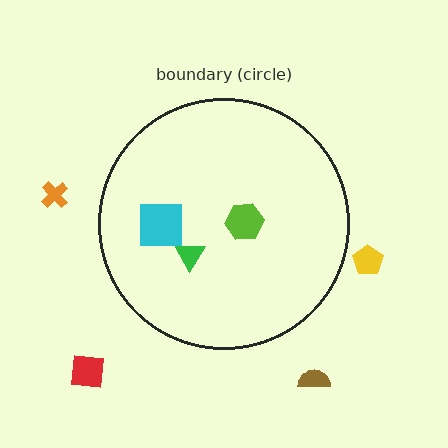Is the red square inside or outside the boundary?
Outside.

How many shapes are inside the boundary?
3 inside, 4 outside.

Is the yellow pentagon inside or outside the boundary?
Outside.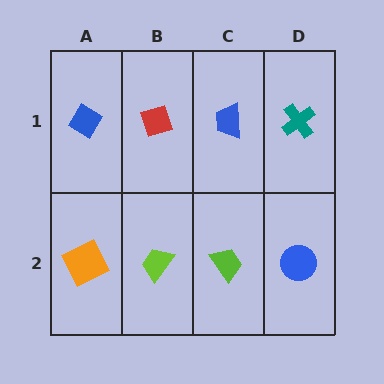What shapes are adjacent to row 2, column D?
A teal cross (row 1, column D), a lime trapezoid (row 2, column C).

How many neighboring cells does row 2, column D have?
2.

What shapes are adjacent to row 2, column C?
A blue trapezoid (row 1, column C), a lime trapezoid (row 2, column B), a blue circle (row 2, column D).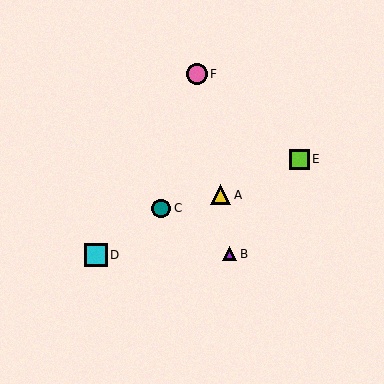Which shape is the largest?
The cyan square (labeled D) is the largest.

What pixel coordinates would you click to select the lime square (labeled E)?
Click at (300, 159) to select the lime square E.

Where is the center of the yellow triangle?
The center of the yellow triangle is at (221, 195).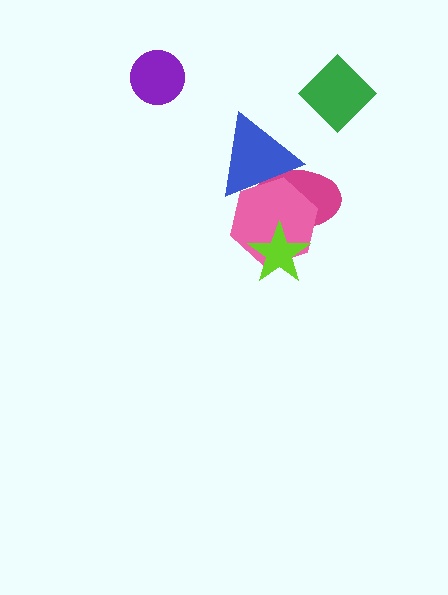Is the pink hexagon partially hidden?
Yes, it is partially covered by another shape.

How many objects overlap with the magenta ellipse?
3 objects overlap with the magenta ellipse.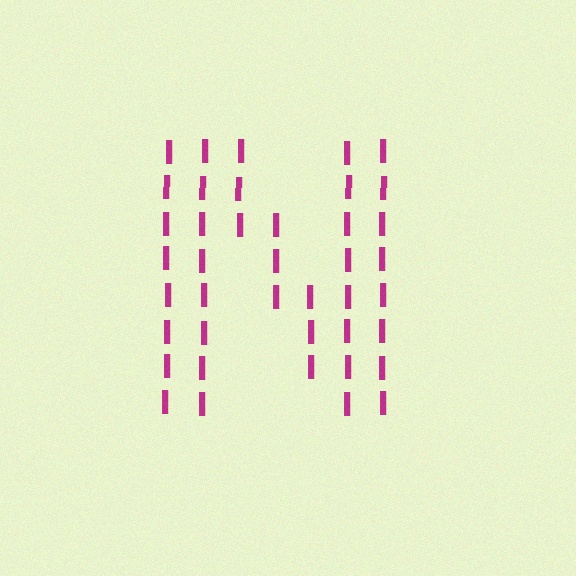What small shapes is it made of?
It is made of small letter I's.